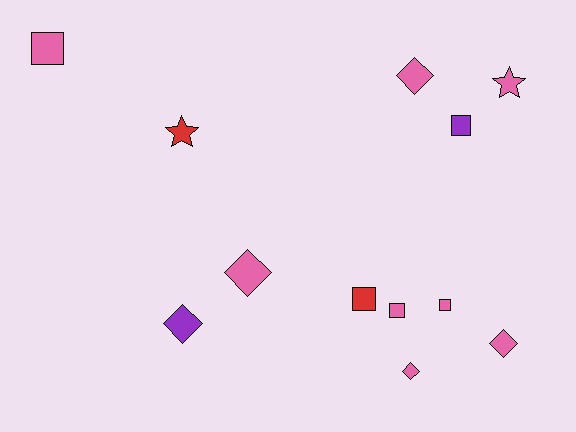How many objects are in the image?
There are 12 objects.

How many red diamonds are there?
There are no red diamonds.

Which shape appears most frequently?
Diamond, with 5 objects.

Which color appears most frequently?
Pink, with 8 objects.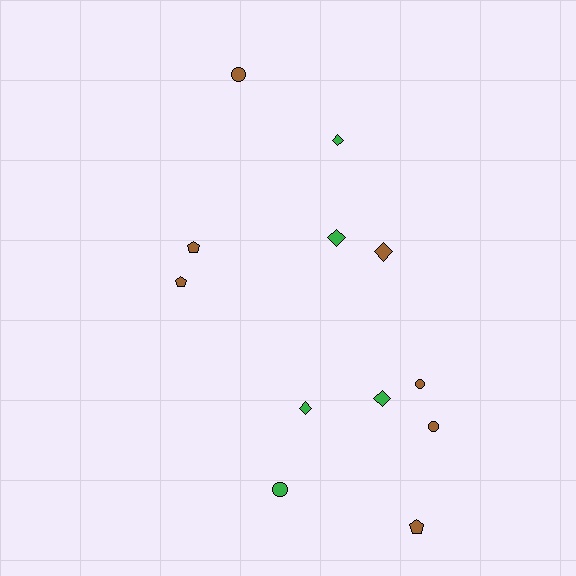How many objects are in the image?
There are 12 objects.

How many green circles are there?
There is 1 green circle.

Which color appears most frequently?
Brown, with 7 objects.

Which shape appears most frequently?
Diamond, with 5 objects.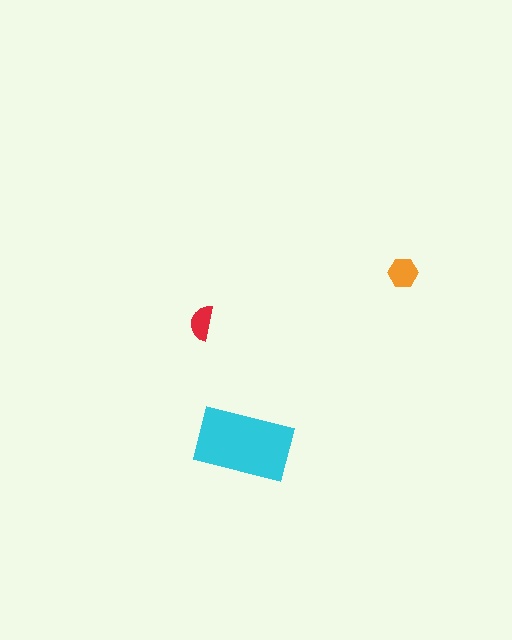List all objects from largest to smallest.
The cyan rectangle, the orange hexagon, the red semicircle.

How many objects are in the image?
There are 3 objects in the image.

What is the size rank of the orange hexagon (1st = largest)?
2nd.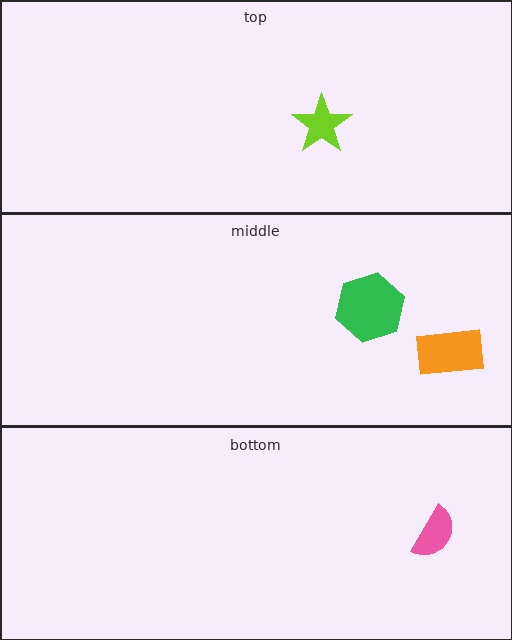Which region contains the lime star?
The top region.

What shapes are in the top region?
The lime star.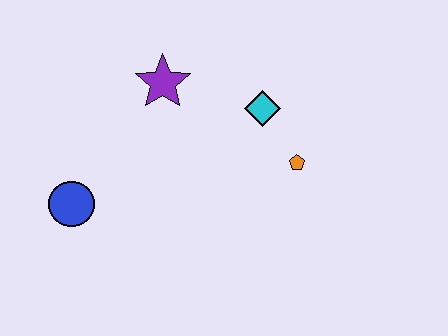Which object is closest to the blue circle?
The purple star is closest to the blue circle.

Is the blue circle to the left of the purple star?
Yes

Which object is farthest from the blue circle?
The orange pentagon is farthest from the blue circle.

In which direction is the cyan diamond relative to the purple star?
The cyan diamond is to the right of the purple star.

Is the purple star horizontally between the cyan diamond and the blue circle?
Yes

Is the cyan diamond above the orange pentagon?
Yes